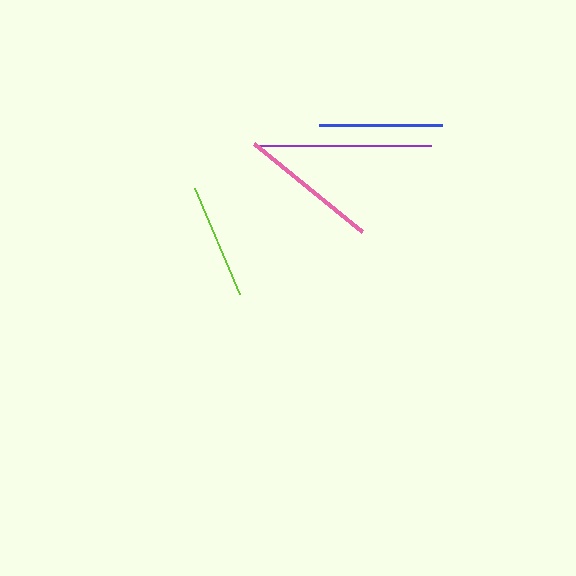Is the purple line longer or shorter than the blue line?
The purple line is longer than the blue line.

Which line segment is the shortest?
The lime line is the shortest at approximately 116 pixels.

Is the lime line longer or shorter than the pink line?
The pink line is longer than the lime line.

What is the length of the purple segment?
The purple segment is approximately 171 pixels long.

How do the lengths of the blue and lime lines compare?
The blue and lime lines are approximately the same length.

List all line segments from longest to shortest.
From longest to shortest: purple, pink, blue, lime.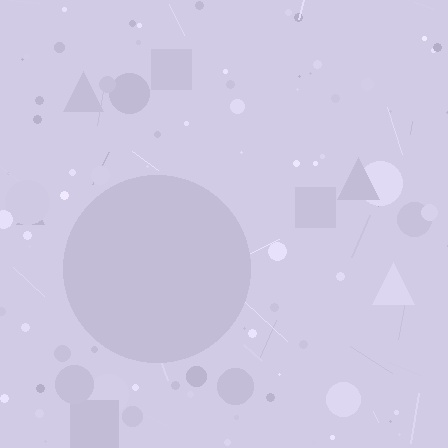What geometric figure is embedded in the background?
A circle is embedded in the background.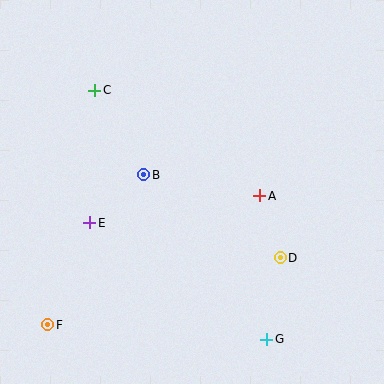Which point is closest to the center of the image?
Point B at (144, 175) is closest to the center.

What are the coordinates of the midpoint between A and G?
The midpoint between A and G is at (263, 267).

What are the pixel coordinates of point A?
Point A is at (260, 196).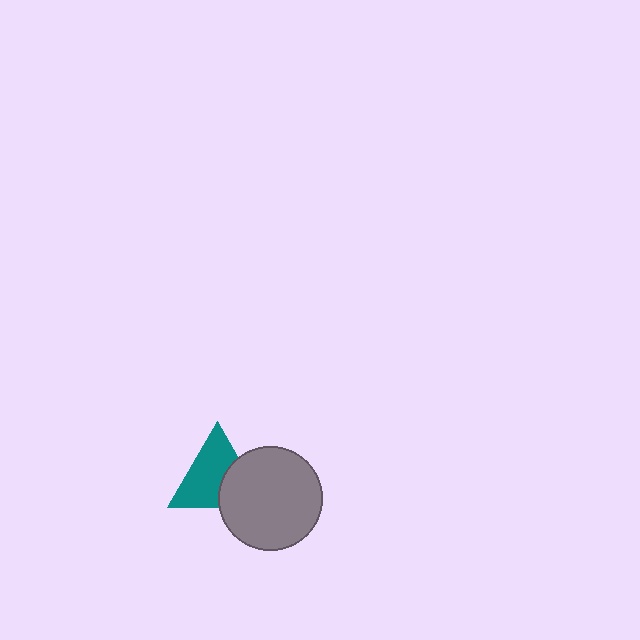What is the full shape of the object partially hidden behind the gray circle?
The partially hidden object is a teal triangle.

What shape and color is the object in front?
The object in front is a gray circle.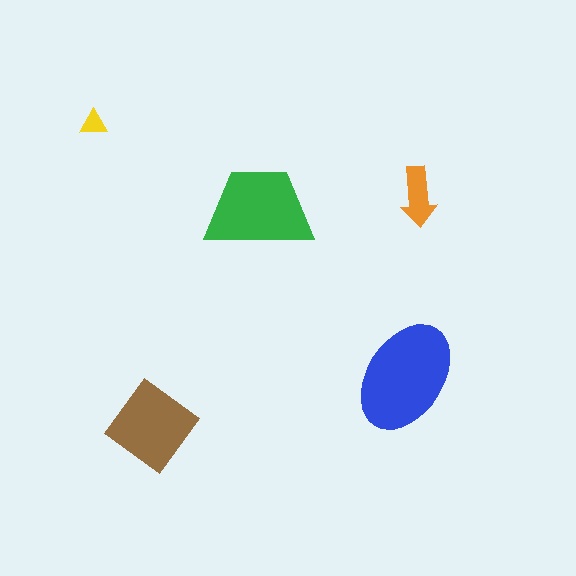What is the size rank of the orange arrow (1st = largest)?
4th.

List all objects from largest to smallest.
The blue ellipse, the green trapezoid, the brown diamond, the orange arrow, the yellow triangle.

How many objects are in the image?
There are 5 objects in the image.